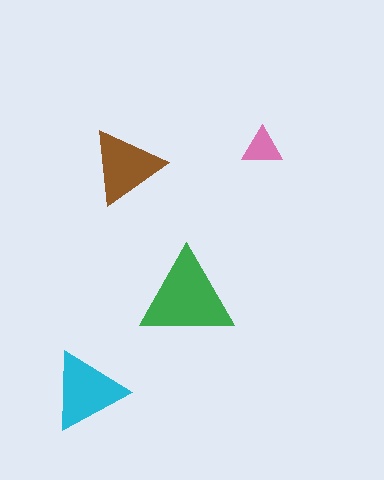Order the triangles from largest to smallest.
the green one, the cyan one, the brown one, the pink one.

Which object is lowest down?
The cyan triangle is bottommost.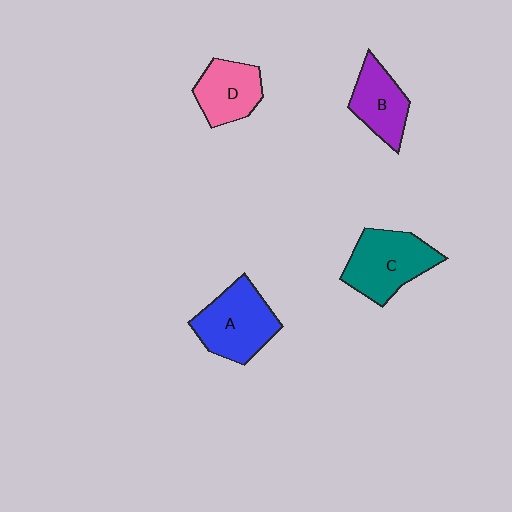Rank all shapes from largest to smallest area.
From largest to smallest: C (teal), A (blue), D (pink), B (purple).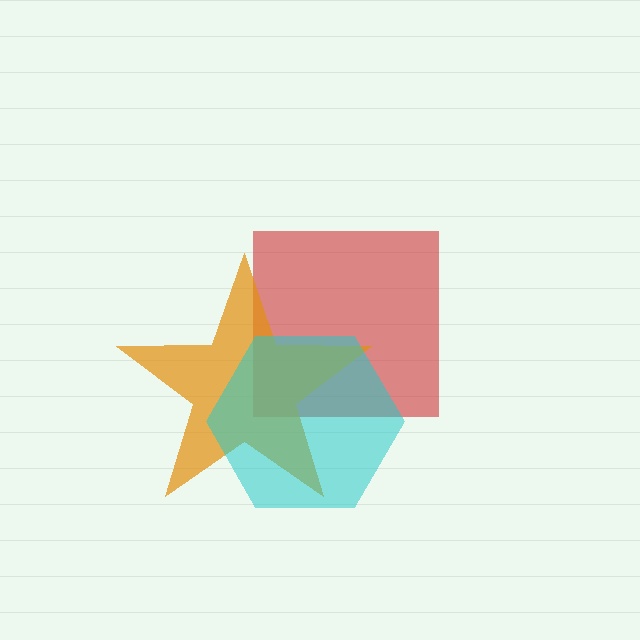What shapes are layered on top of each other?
The layered shapes are: a red square, an orange star, a cyan hexagon.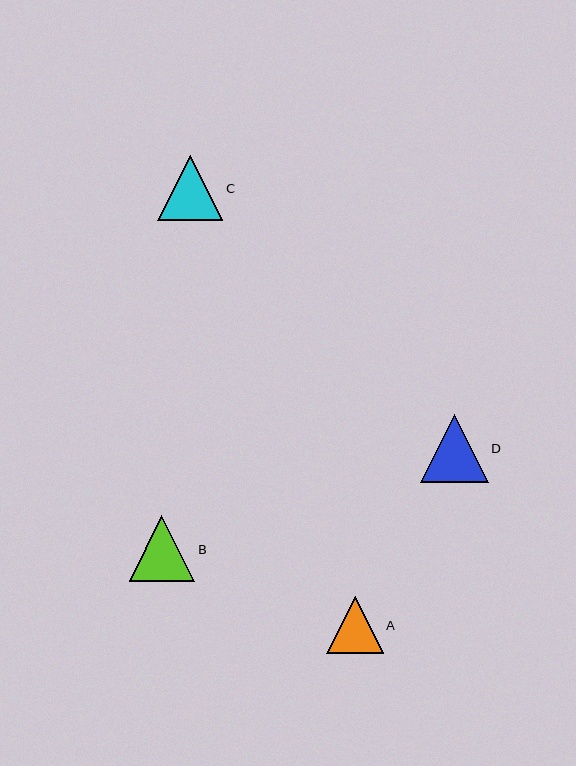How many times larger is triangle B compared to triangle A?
Triangle B is approximately 1.2 times the size of triangle A.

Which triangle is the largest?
Triangle D is the largest with a size of approximately 68 pixels.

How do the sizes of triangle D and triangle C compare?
Triangle D and triangle C are approximately the same size.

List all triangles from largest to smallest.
From largest to smallest: D, B, C, A.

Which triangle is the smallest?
Triangle A is the smallest with a size of approximately 56 pixels.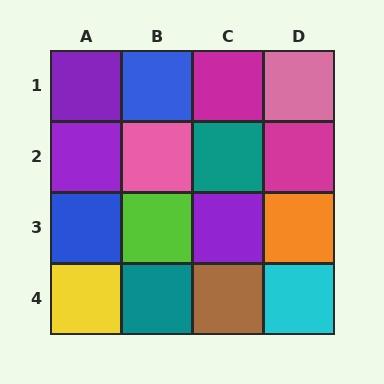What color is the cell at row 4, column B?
Teal.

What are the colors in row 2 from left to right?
Purple, pink, teal, magenta.